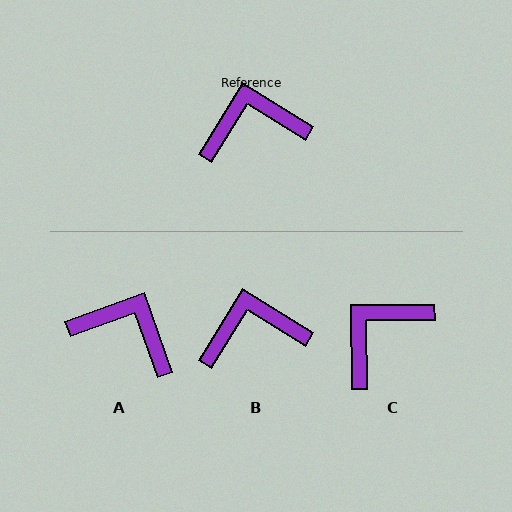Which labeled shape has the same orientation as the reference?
B.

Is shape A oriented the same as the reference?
No, it is off by about 39 degrees.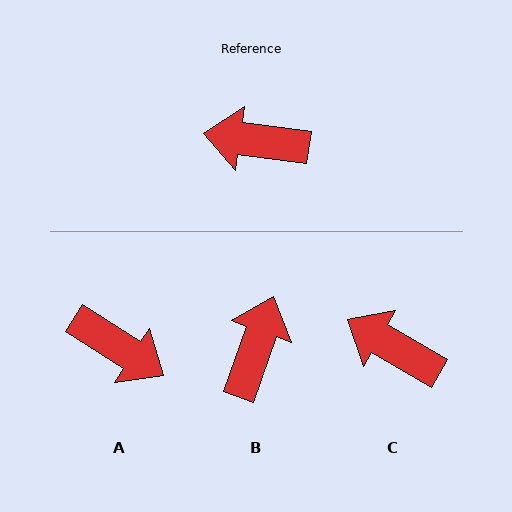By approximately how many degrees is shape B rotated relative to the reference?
Approximately 102 degrees clockwise.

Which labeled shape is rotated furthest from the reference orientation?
A, about 155 degrees away.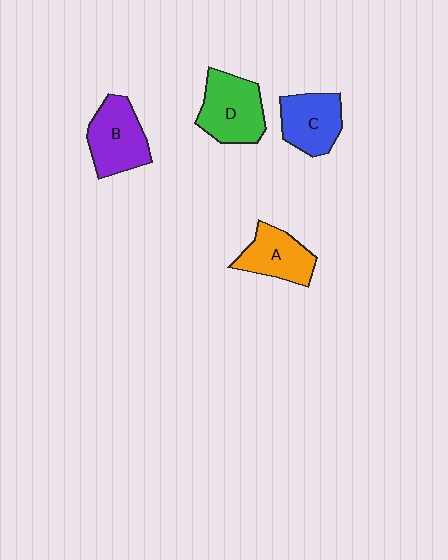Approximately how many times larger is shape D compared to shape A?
Approximately 1.2 times.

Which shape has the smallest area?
Shape A (orange).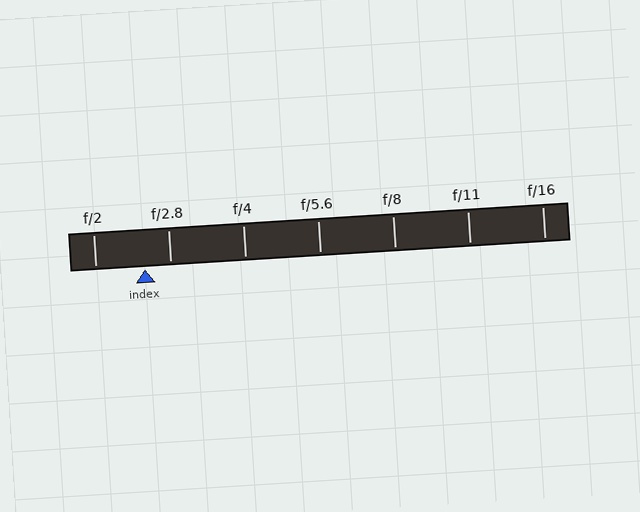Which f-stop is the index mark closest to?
The index mark is closest to f/2.8.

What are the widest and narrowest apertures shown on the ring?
The widest aperture shown is f/2 and the narrowest is f/16.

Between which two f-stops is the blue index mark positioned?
The index mark is between f/2 and f/2.8.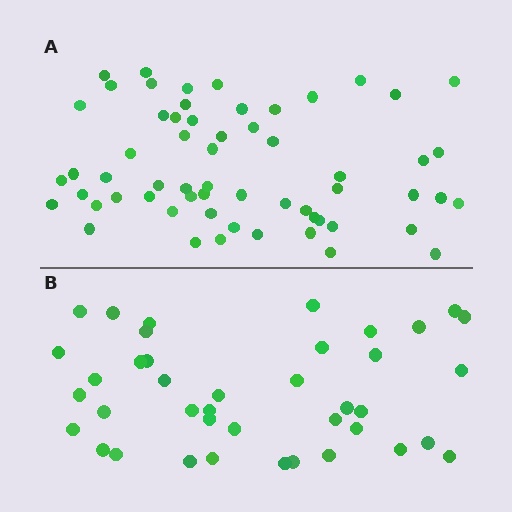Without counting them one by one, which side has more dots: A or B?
Region A (the top region) has more dots.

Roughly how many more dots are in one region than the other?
Region A has approximately 20 more dots than region B.